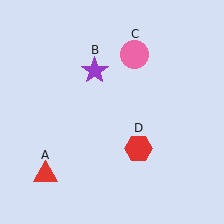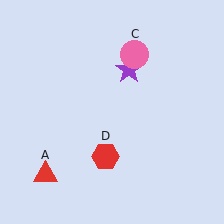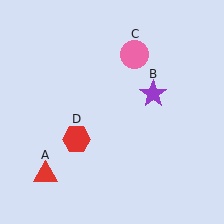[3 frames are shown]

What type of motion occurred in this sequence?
The purple star (object B), red hexagon (object D) rotated clockwise around the center of the scene.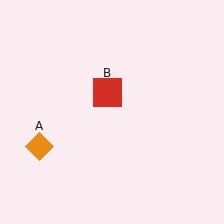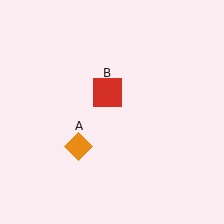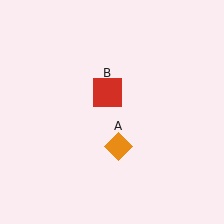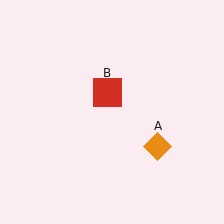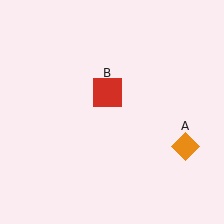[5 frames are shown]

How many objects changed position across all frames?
1 object changed position: orange diamond (object A).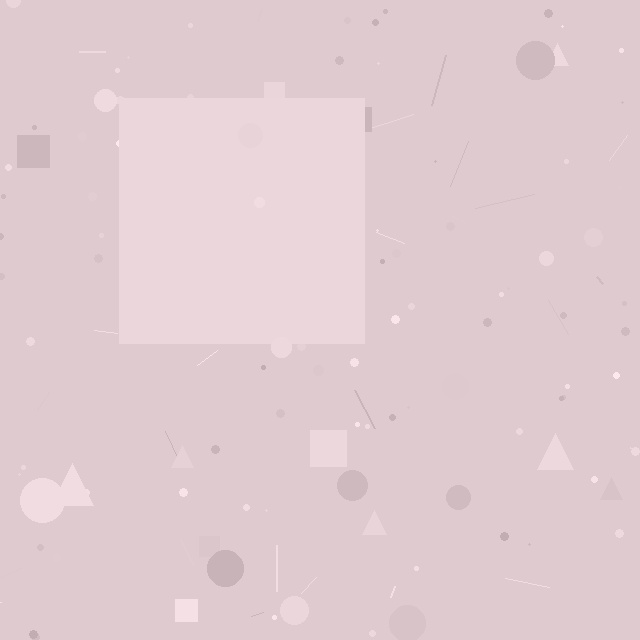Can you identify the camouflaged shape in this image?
The camouflaged shape is a square.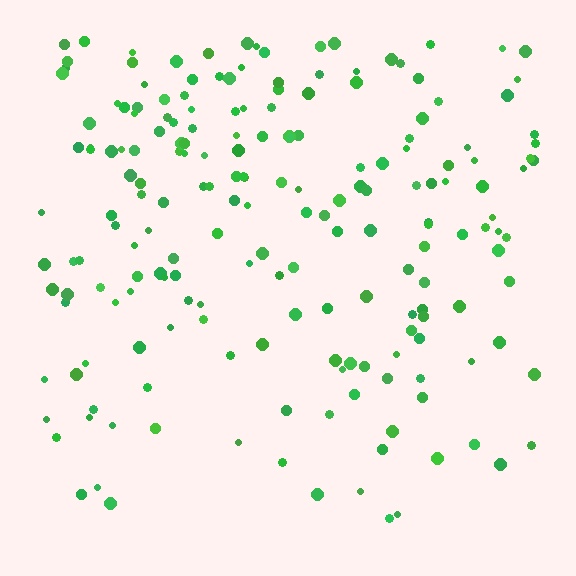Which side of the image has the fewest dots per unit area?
The bottom.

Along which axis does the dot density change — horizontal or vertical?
Vertical.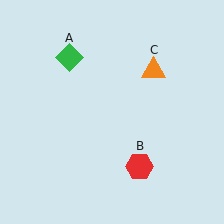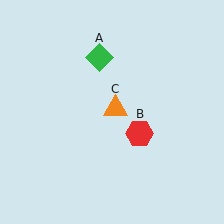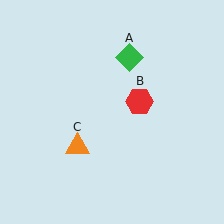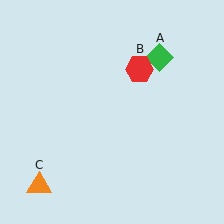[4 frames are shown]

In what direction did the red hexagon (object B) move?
The red hexagon (object B) moved up.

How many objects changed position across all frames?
3 objects changed position: green diamond (object A), red hexagon (object B), orange triangle (object C).